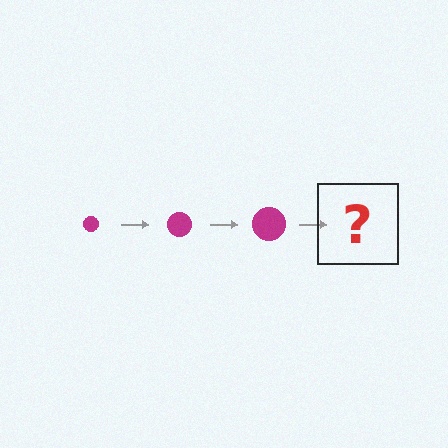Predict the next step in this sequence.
The next step is a magenta circle, larger than the previous one.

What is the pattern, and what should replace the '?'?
The pattern is that the circle gets progressively larger each step. The '?' should be a magenta circle, larger than the previous one.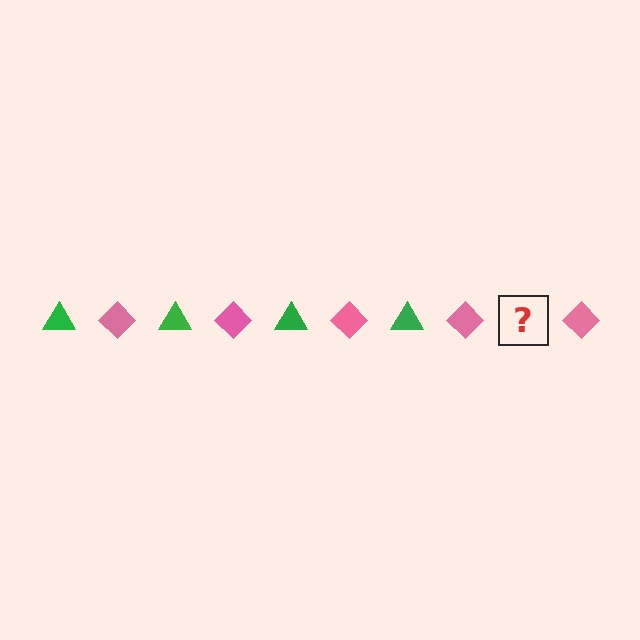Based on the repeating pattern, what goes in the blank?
The blank should be a green triangle.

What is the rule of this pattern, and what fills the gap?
The rule is that the pattern alternates between green triangle and pink diamond. The gap should be filled with a green triangle.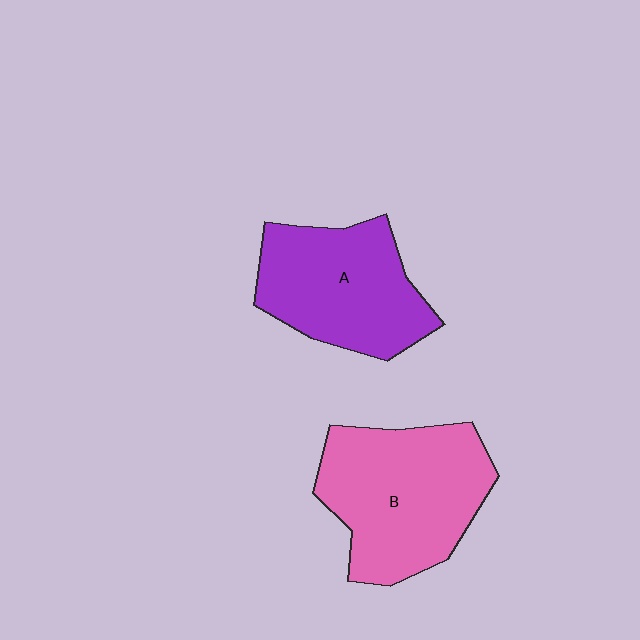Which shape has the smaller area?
Shape A (purple).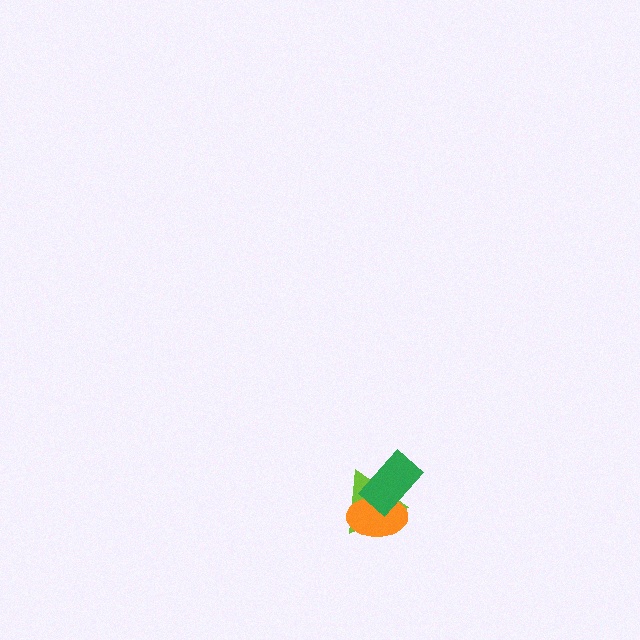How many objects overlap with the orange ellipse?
2 objects overlap with the orange ellipse.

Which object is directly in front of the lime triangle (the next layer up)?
The orange ellipse is directly in front of the lime triangle.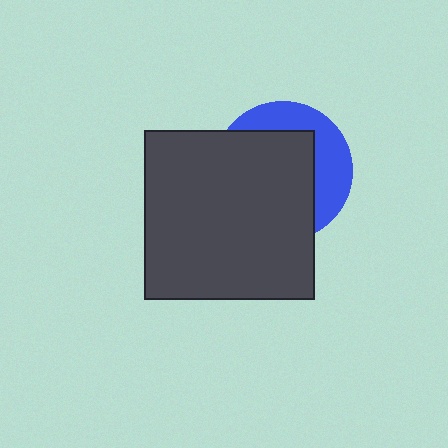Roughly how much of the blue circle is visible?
A small part of it is visible (roughly 34%).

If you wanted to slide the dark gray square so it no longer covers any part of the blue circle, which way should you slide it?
Slide it toward the lower-left — that is the most direct way to separate the two shapes.